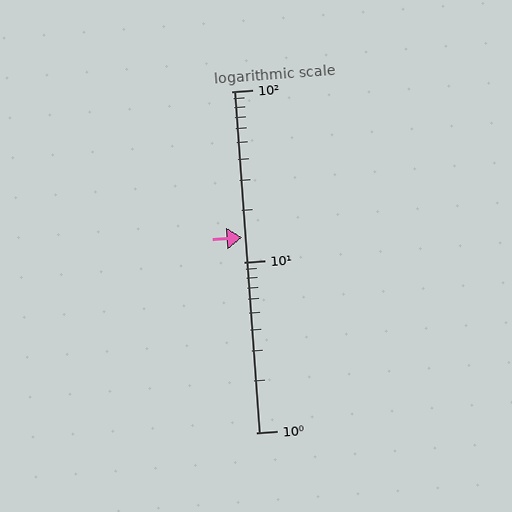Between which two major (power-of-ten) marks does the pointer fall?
The pointer is between 10 and 100.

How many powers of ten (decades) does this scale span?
The scale spans 2 decades, from 1 to 100.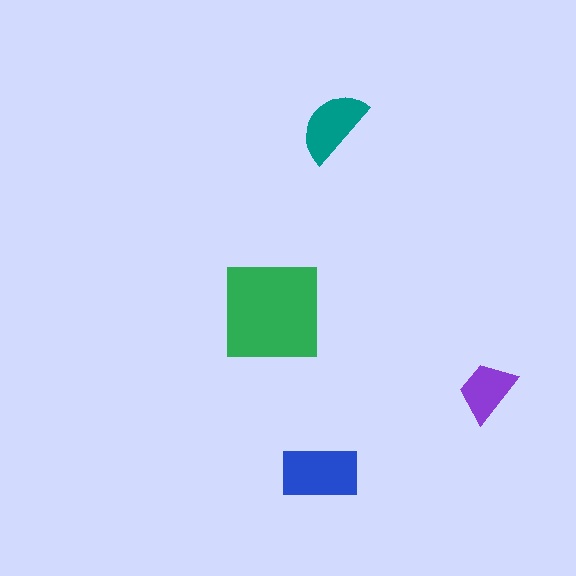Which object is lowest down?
The blue rectangle is bottommost.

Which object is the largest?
The green square.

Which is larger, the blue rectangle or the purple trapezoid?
The blue rectangle.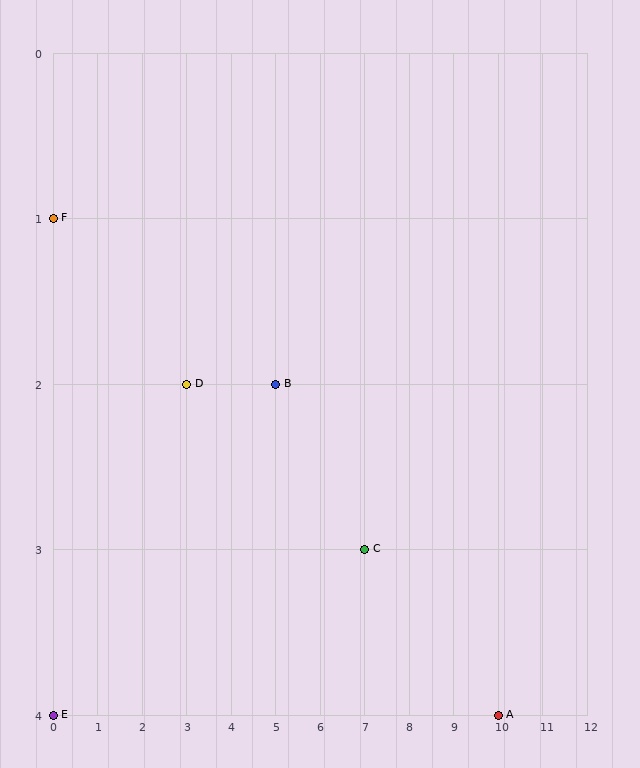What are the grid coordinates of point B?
Point B is at grid coordinates (5, 2).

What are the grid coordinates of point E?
Point E is at grid coordinates (0, 4).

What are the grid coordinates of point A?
Point A is at grid coordinates (10, 4).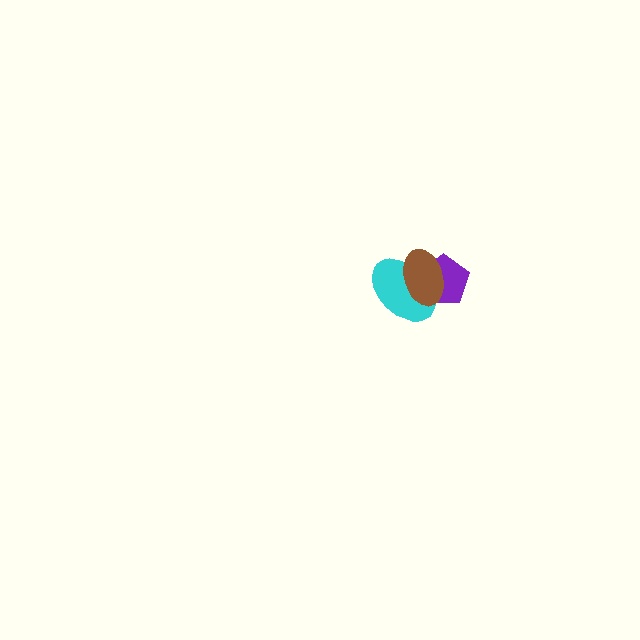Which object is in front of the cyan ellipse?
The brown ellipse is in front of the cyan ellipse.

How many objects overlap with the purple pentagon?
2 objects overlap with the purple pentagon.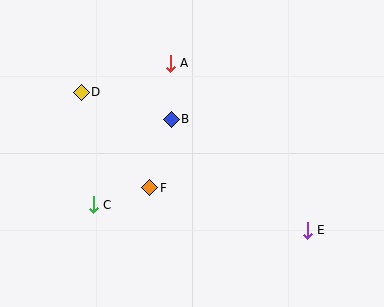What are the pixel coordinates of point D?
Point D is at (81, 92).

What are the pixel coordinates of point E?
Point E is at (307, 230).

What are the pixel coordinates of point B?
Point B is at (171, 119).